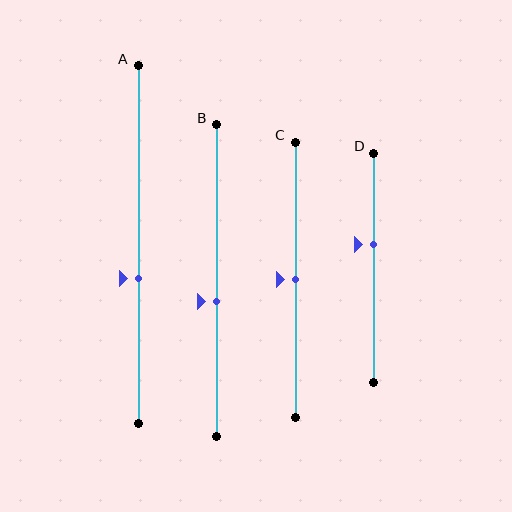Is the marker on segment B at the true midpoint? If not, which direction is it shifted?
No, the marker on segment B is shifted downward by about 7% of the segment length.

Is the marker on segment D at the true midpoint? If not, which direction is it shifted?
No, the marker on segment D is shifted upward by about 10% of the segment length.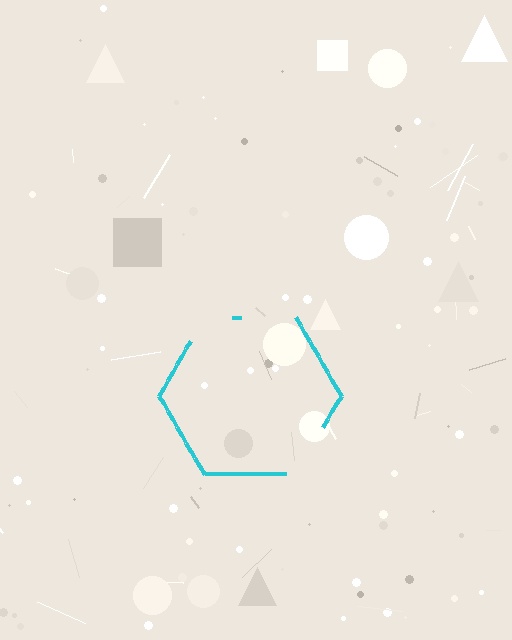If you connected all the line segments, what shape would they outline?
They would outline a hexagon.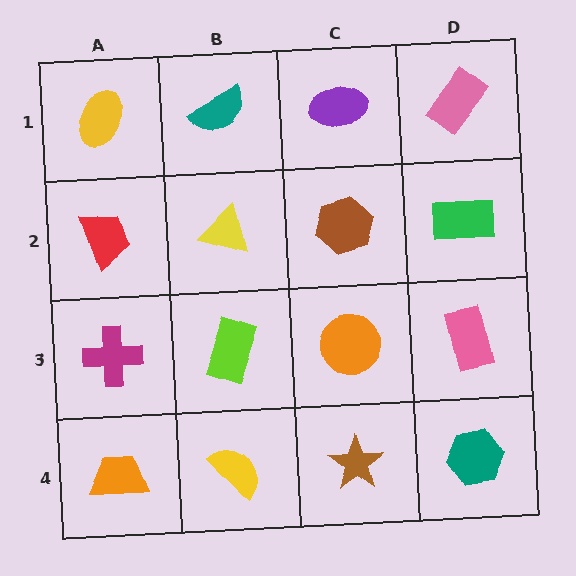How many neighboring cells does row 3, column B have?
4.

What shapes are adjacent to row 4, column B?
A lime rectangle (row 3, column B), an orange trapezoid (row 4, column A), a brown star (row 4, column C).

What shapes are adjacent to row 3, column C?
A brown hexagon (row 2, column C), a brown star (row 4, column C), a lime rectangle (row 3, column B), a pink rectangle (row 3, column D).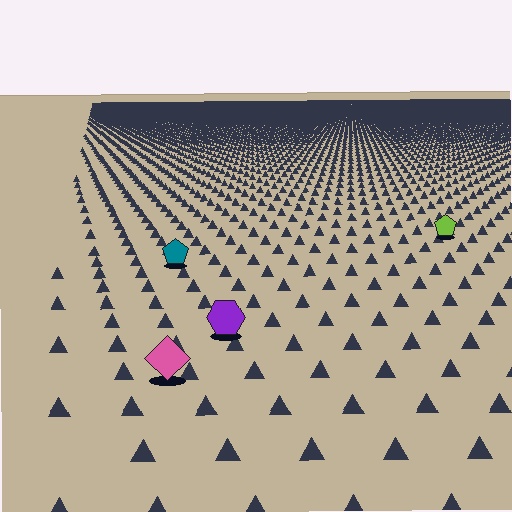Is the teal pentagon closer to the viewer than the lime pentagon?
Yes. The teal pentagon is closer — you can tell from the texture gradient: the ground texture is coarser near it.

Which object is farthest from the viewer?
The lime pentagon is farthest from the viewer. It appears smaller and the ground texture around it is denser.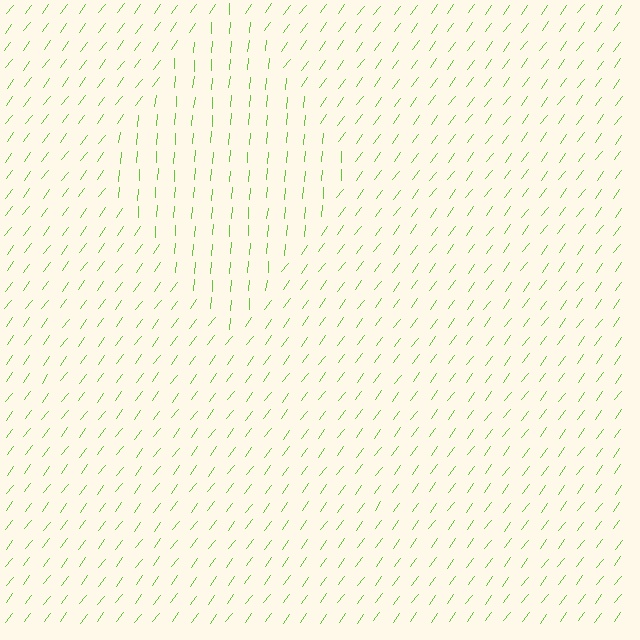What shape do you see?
I see a diamond.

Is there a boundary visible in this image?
Yes, there is a texture boundary formed by a change in line orientation.